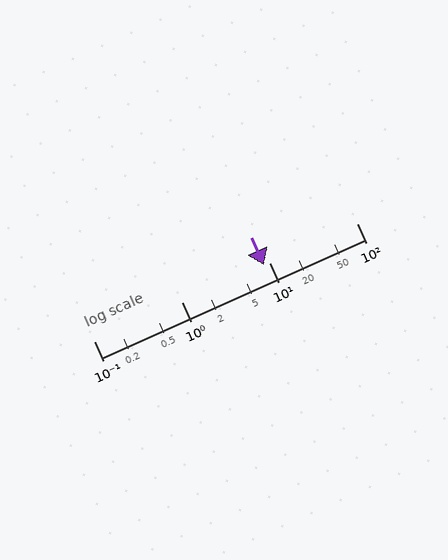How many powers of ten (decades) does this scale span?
The scale spans 3 decades, from 0.1 to 100.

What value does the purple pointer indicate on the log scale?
The pointer indicates approximately 8.7.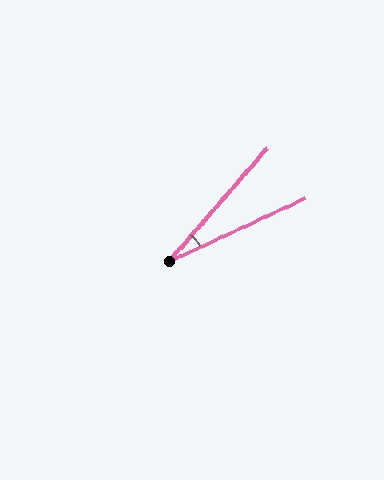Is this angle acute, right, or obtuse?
It is acute.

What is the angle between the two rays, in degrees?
Approximately 24 degrees.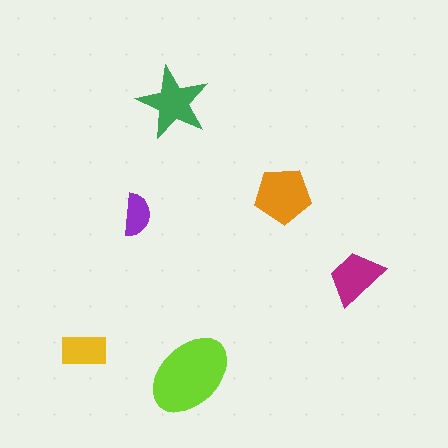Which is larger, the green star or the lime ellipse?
The lime ellipse.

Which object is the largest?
The lime ellipse.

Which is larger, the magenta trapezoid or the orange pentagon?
The orange pentagon.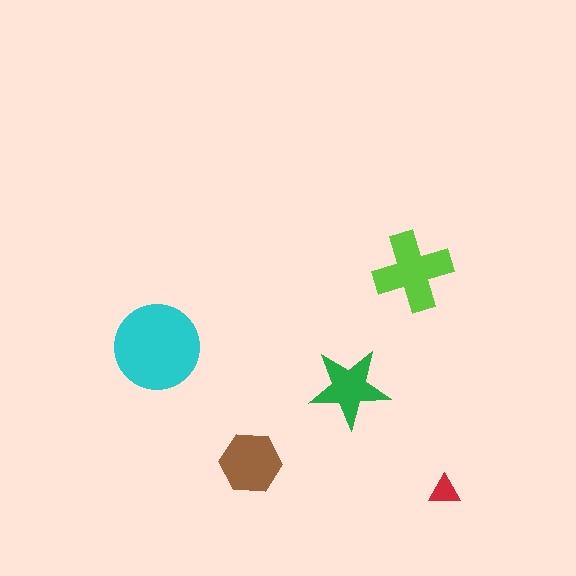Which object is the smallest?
The red triangle.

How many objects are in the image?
There are 5 objects in the image.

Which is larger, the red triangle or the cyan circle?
The cyan circle.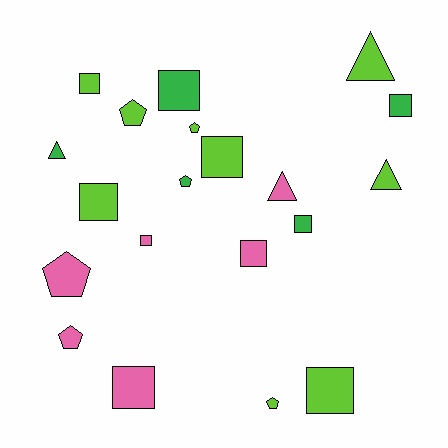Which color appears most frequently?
Lime, with 9 objects.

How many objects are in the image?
There are 20 objects.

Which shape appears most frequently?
Square, with 10 objects.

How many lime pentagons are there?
There are 3 lime pentagons.